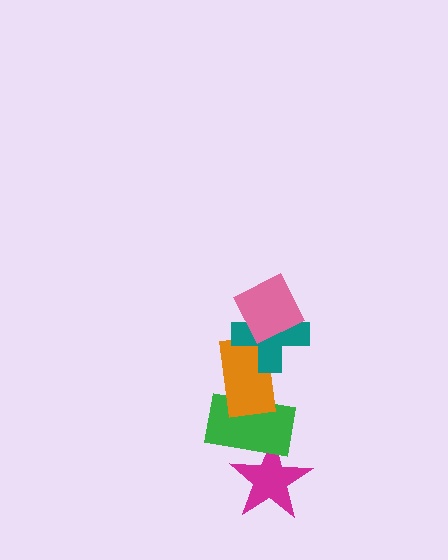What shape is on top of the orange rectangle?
The teal cross is on top of the orange rectangle.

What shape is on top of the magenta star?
The green rectangle is on top of the magenta star.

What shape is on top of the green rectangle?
The orange rectangle is on top of the green rectangle.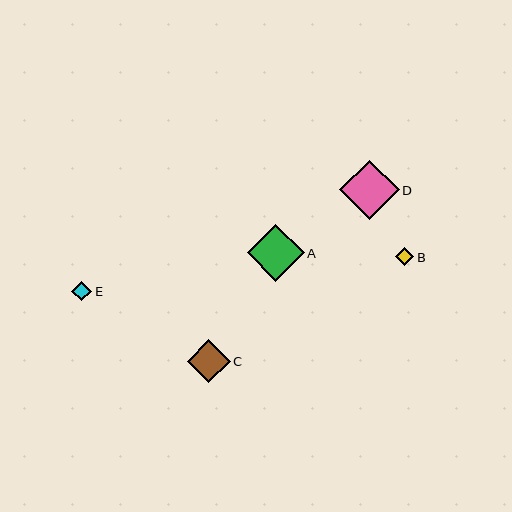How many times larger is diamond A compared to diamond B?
Diamond A is approximately 3.1 times the size of diamond B.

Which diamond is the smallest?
Diamond B is the smallest with a size of approximately 19 pixels.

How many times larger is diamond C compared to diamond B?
Diamond C is approximately 2.3 times the size of diamond B.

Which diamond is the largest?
Diamond D is the largest with a size of approximately 60 pixels.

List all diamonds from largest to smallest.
From largest to smallest: D, A, C, E, B.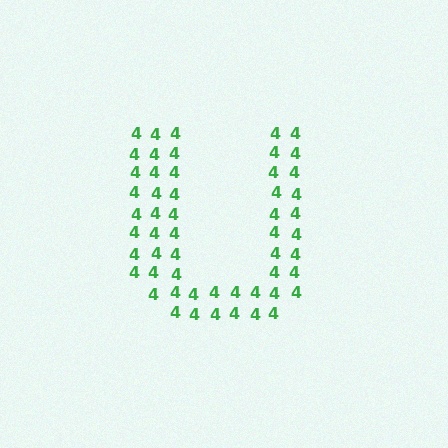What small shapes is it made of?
It is made of small digit 4's.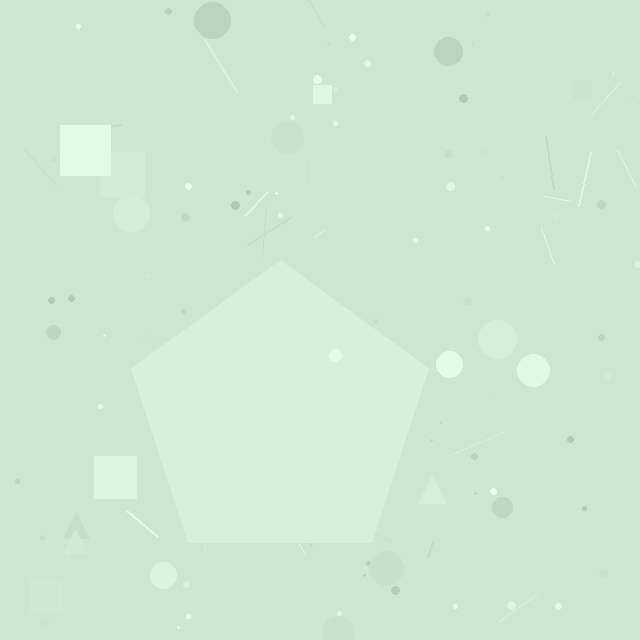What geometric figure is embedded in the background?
A pentagon is embedded in the background.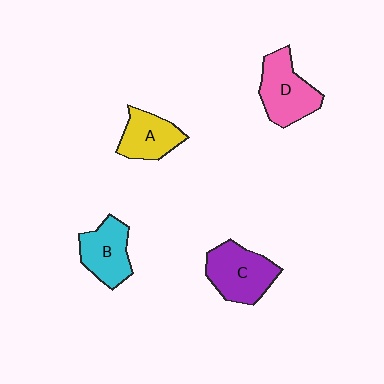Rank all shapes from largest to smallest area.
From largest to smallest: C (purple), D (pink), B (cyan), A (yellow).